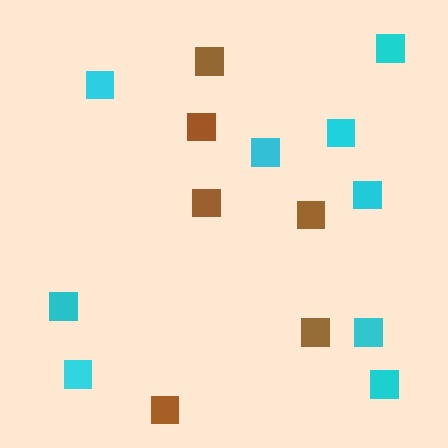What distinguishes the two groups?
There are 2 groups: one group of cyan squares (9) and one group of brown squares (6).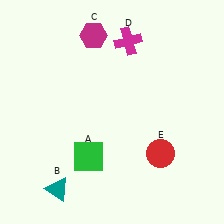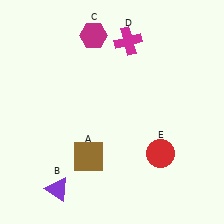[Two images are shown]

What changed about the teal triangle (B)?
In Image 1, B is teal. In Image 2, it changed to purple.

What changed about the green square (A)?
In Image 1, A is green. In Image 2, it changed to brown.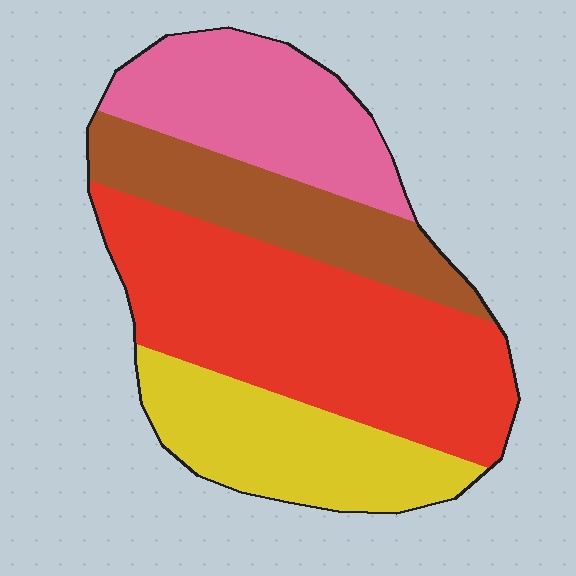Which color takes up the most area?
Red, at roughly 40%.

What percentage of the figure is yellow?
Yellow takes up about one fifth (1/5) of the figure.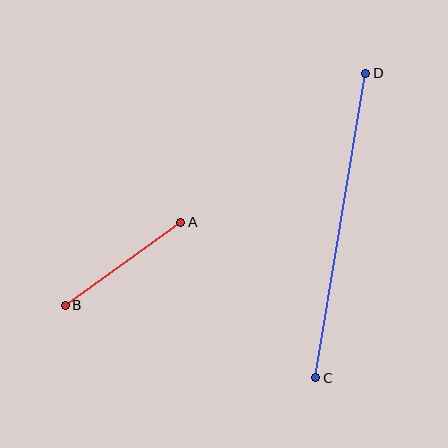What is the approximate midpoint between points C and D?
The midpoint is at approximately (341, 226) pixels.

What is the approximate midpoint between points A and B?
The midpoint is at approximately (123, 264) pixels.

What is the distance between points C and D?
The distance is approximately 309 pixels.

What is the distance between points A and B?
The distance is approximately 142 pixels.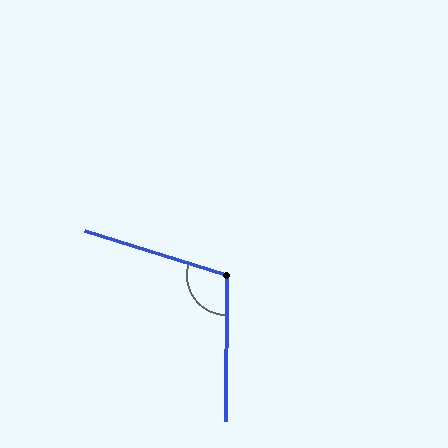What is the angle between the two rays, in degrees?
Approximately 107 degrees.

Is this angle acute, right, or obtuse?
It is obtuse.